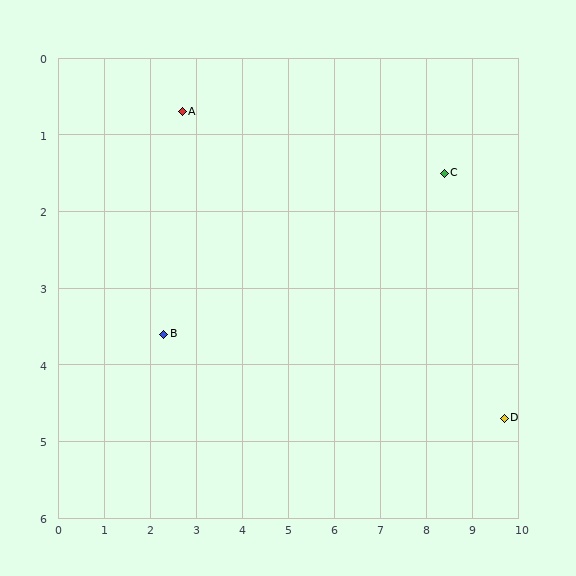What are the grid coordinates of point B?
Point B is at approximately (2.3, 3.6).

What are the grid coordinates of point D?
Point D is at approximately (9.7, 4.7).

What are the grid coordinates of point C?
Point C is at approximately (8.4, 1.5).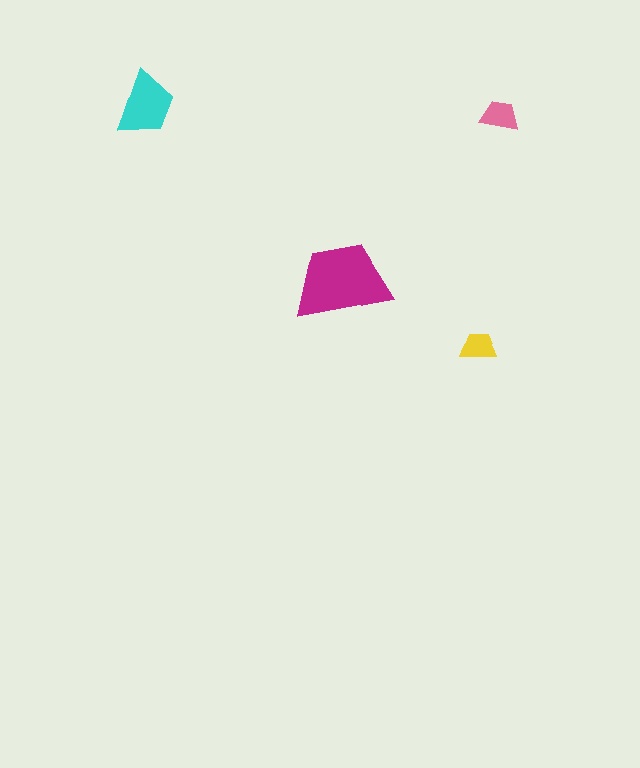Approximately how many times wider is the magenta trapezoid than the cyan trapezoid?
About 1.5 times wider.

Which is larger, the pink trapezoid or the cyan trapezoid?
The cyan one.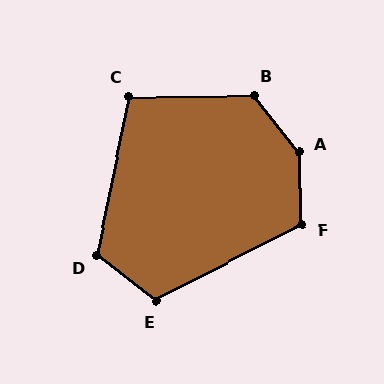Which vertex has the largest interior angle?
A, at approximately 143 degrees.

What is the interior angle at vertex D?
Approximately 116 degrees (obtuse).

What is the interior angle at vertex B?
Approximately 128 degrees (obtuse).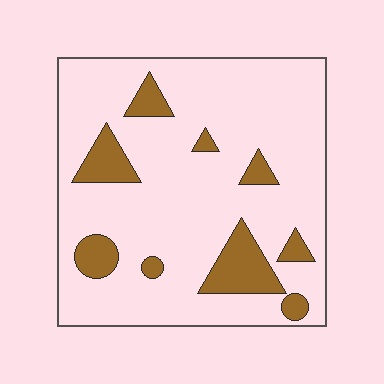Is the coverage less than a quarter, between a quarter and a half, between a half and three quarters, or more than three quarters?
Less than a quarter.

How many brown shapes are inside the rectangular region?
9.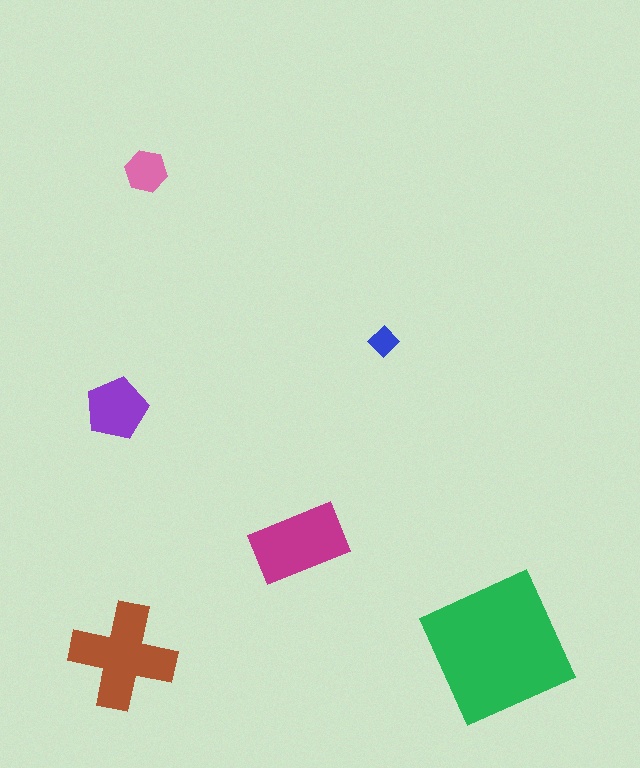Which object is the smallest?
The blue diamond.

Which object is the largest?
The green square.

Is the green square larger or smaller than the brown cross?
Larger.